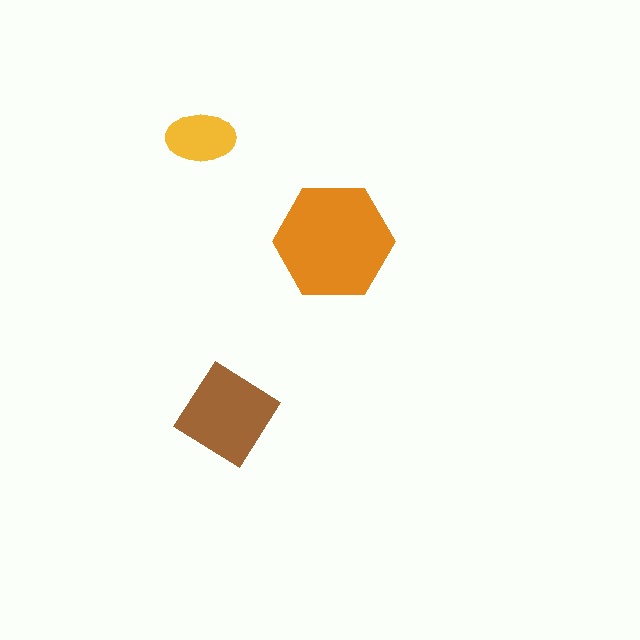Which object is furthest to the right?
The orange hexagon is rightmost.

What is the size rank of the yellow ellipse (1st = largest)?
3rd.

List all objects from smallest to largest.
The yellow ellipse, the brown diamond, the orange hexagon.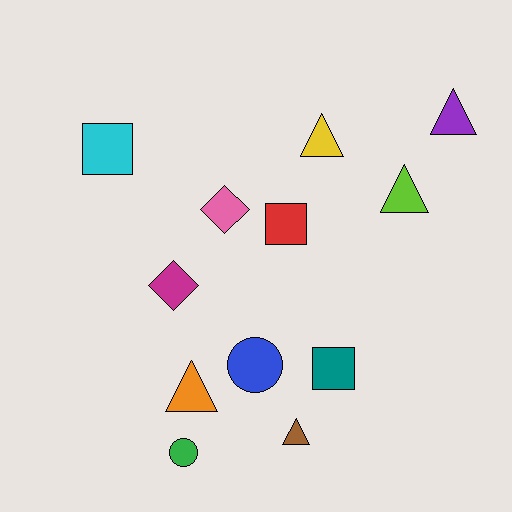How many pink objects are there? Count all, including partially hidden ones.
There is 1 pink object.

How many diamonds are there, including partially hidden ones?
There are 2 diamonds.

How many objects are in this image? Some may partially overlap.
There are 12 objects.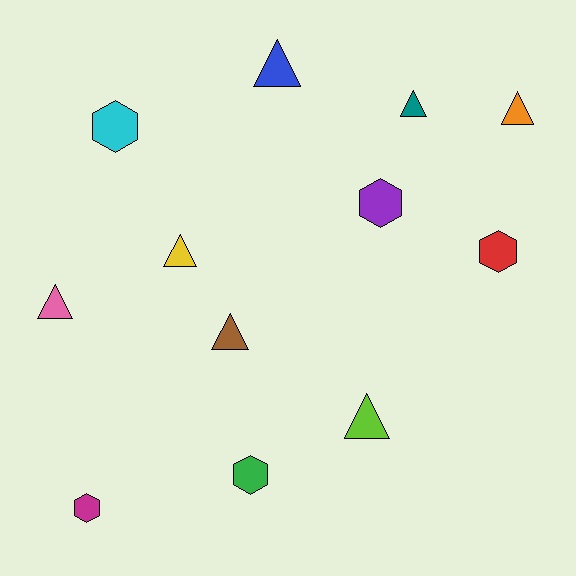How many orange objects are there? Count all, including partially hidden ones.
There is 1 orange object.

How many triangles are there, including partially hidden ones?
There are 7 triangles.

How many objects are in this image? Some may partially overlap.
There are 12 objects.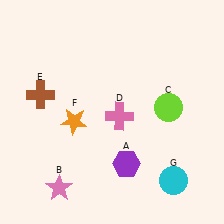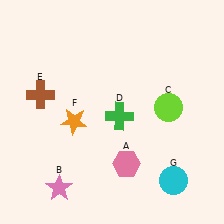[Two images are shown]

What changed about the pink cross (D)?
In Image 1, D is pink. In Image 2, it changed to green.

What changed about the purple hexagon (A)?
In Image 1, A is purple. In Image 2, it changed to pink.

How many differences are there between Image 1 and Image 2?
There are 2 differences between the two images.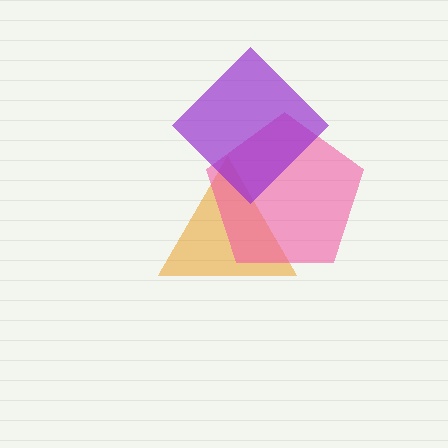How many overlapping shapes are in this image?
There are 3 overlapping shapes in the image.